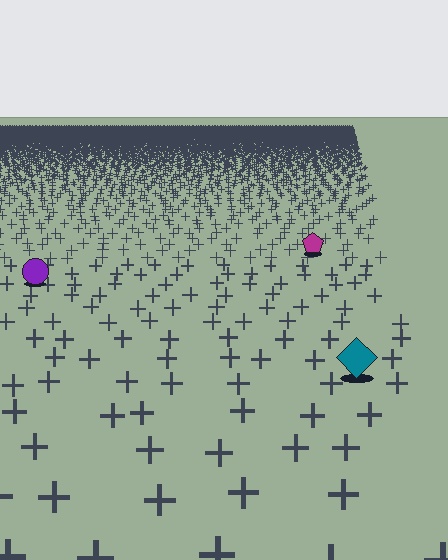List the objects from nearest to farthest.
From nearest to farthest: the teal diamond, the purple circle, the magenta pentagon.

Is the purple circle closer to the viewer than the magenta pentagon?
Yes. The purple circle is closer — you can tell from the texture gradient: the ground texture is coarser near it.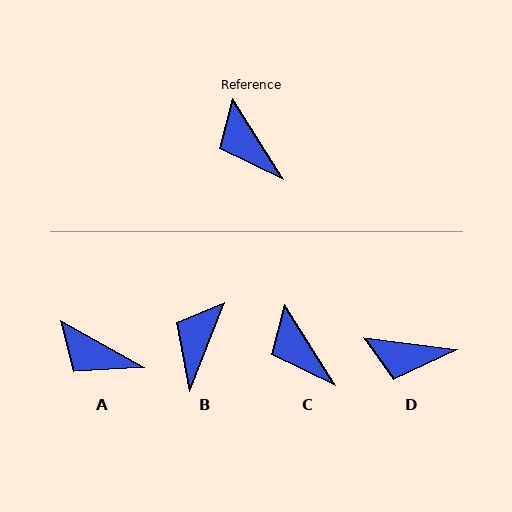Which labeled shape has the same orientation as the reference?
C.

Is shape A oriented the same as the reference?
No, it is off by about 29 degrees.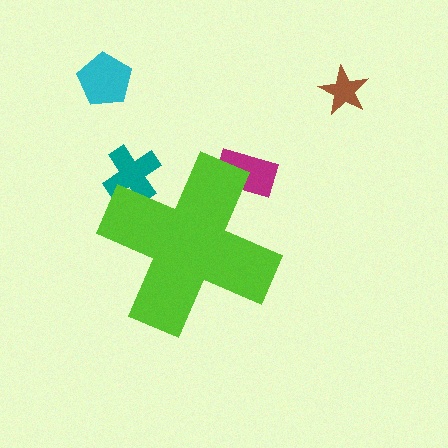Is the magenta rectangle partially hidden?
Yes, the magenta rectangle is partially hidden behind the lime cross.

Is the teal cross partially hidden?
Yes, the teal cross is partially hidden behind the lime cross.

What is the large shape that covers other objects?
A lime cross.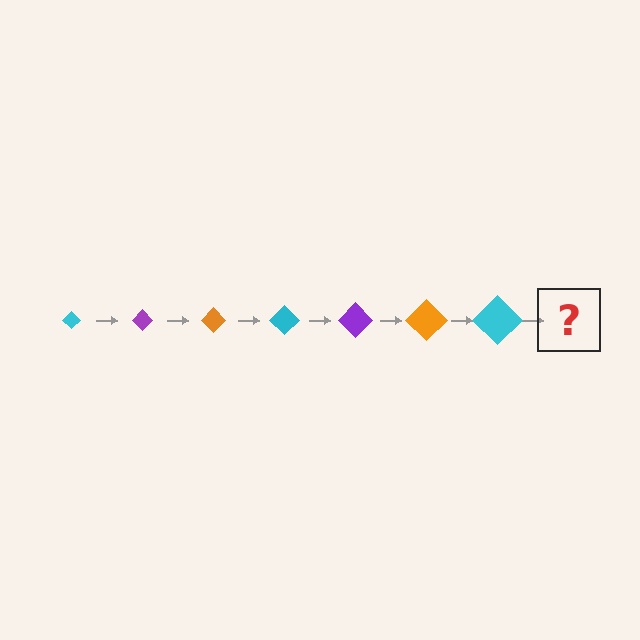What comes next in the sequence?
The next element should be a purple diamond, larger than the previous one.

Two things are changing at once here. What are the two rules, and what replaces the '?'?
The two rules are that the diamond grows larger each step and the color cycles through cyan, purple, and orange. The '?' should be a purple diamond, larger than the previous one.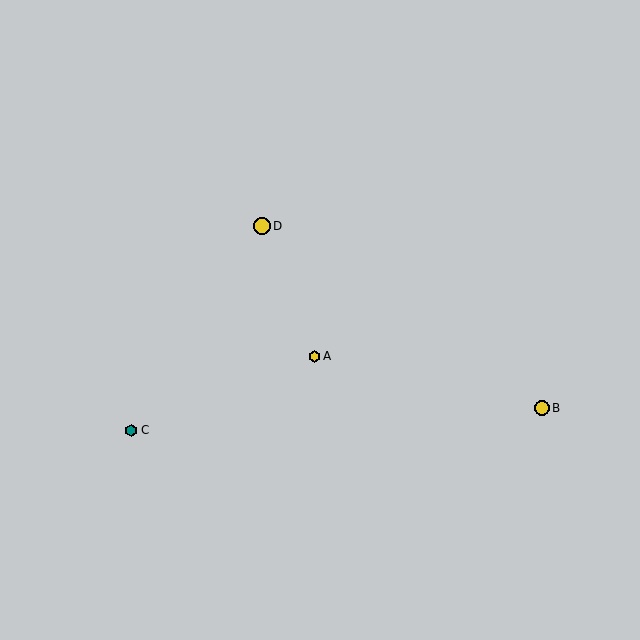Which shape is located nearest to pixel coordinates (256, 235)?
The yellow circle (labeled D) at (262, 226) is nearest to that location.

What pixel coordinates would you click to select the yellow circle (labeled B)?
Click at (542, 408) to select the yellow circle B.